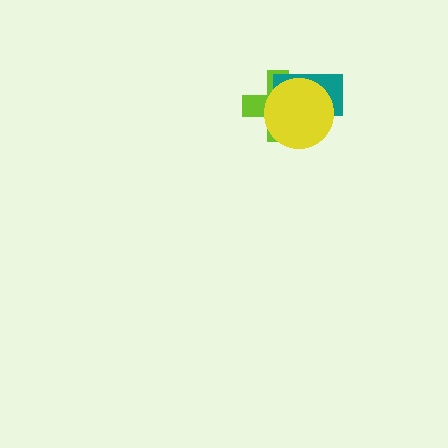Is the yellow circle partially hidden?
No, no other shape covers it.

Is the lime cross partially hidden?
Yes, it is partially covered by another shape.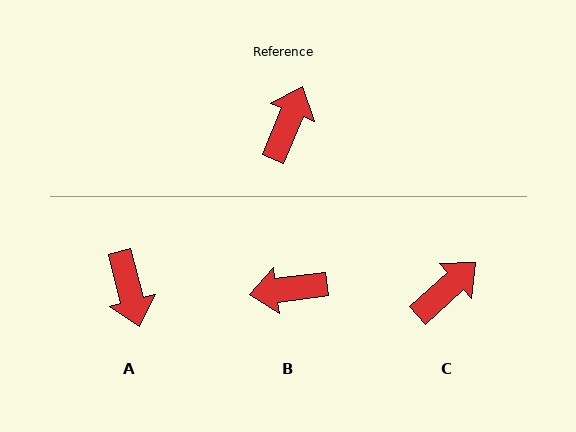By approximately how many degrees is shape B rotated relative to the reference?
Approximately 120 degrees counter-clockwise.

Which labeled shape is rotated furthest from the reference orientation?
A, about 143 degrees away.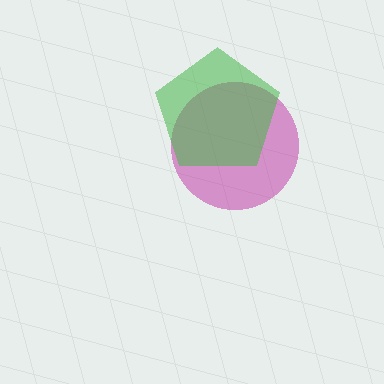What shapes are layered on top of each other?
The layered shapes are: a magenta circle, a green pentagon.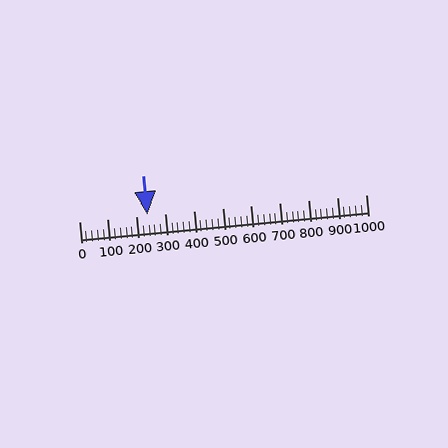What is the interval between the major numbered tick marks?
The major tick marks are spaced 100 units apart.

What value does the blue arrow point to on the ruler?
The blue arrow points to approximately 238.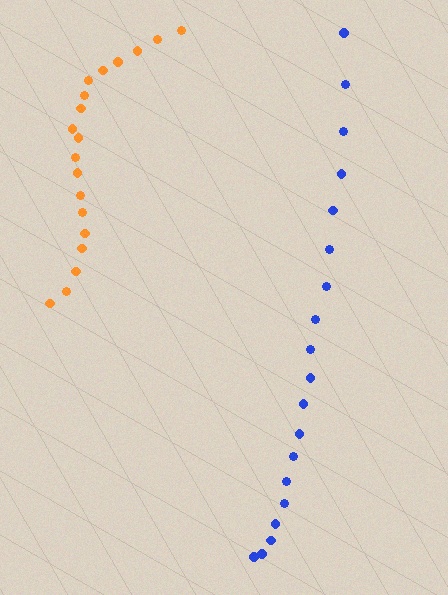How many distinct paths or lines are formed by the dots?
There are 2 distinct paths.